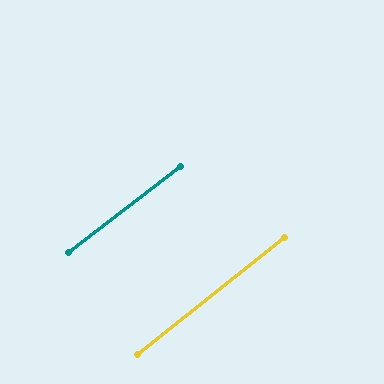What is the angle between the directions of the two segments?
Approximately 1 degree.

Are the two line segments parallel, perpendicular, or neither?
Parallel — their directions differ by only 1.2°.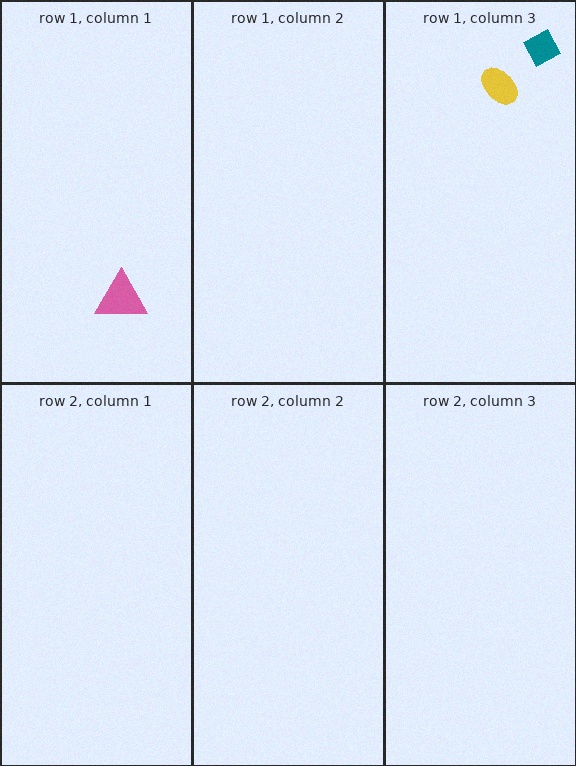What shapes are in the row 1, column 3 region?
The yellow ellipse, the teal diamond.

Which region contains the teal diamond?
The row 1, column 3 region.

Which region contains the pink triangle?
The row 1, column 1 region.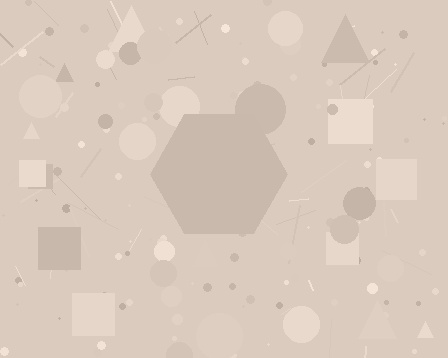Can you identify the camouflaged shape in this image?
The camouflaged shape is a hexagon.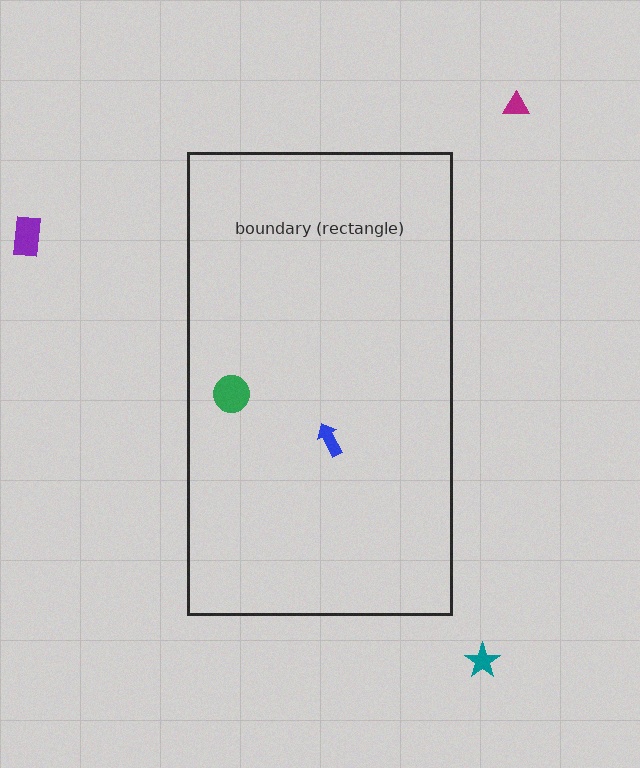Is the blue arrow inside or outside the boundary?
Inside.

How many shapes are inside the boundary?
2 inside, 3 outside.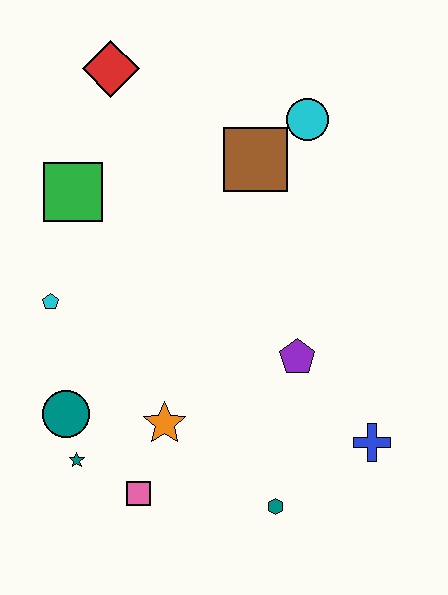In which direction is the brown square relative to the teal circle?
The brown square is above the teal circle.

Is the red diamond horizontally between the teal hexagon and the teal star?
Yes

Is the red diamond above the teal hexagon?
Yes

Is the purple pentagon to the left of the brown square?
No